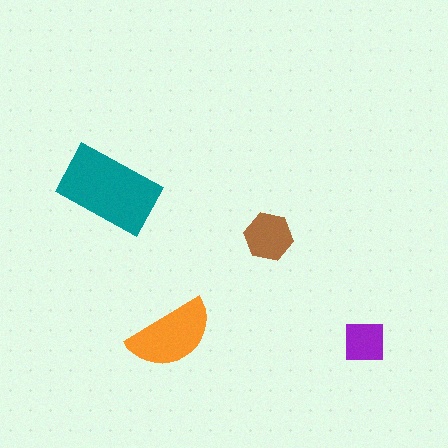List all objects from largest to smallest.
The teal rectangle, the orange semicircle, the brown hexagon, the purple square.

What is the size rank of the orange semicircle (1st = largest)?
2nd.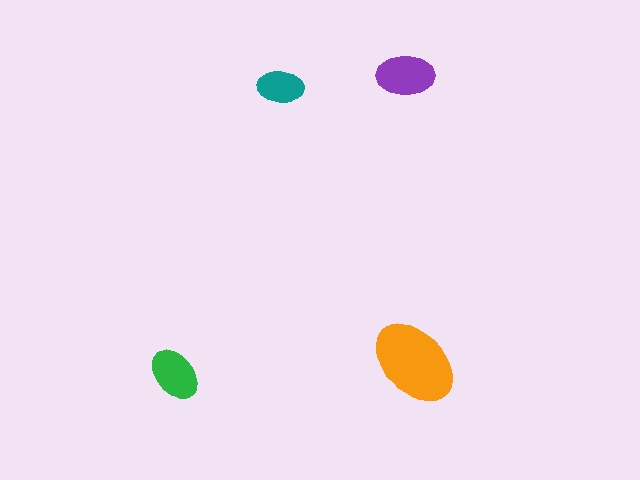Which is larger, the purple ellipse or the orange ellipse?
The orange one.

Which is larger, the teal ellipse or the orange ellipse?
The orange one.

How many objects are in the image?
There are 4 objects in the image.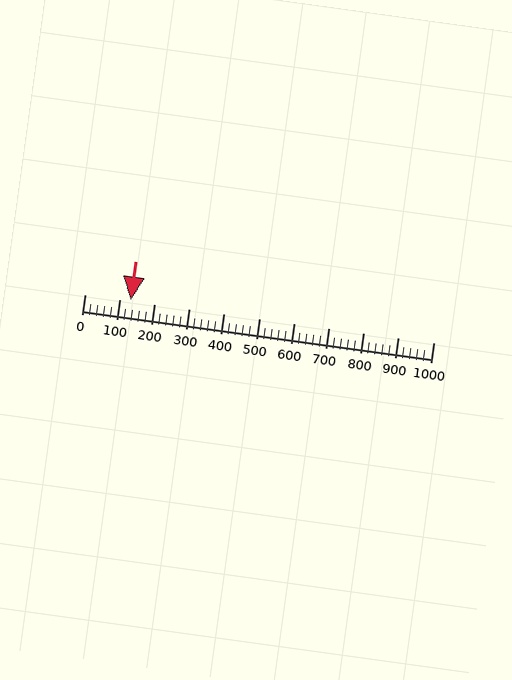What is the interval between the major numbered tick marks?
The major tick marks are spaced 100 units apart.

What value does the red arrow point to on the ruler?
The red arrow points to approximately 131.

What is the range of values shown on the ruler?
The ruler shows values from 0 to 1000.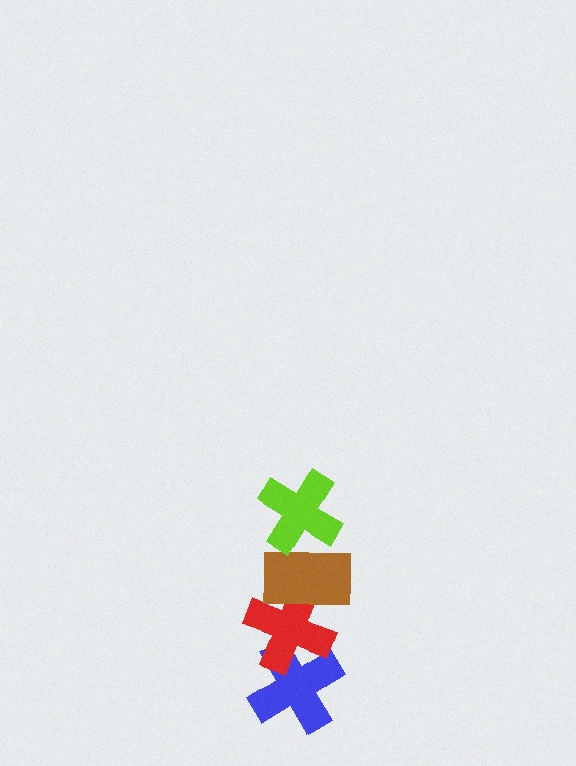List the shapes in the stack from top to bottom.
From top to bottom: the lime cross, the brown rectangle, the red cross, the blue cross.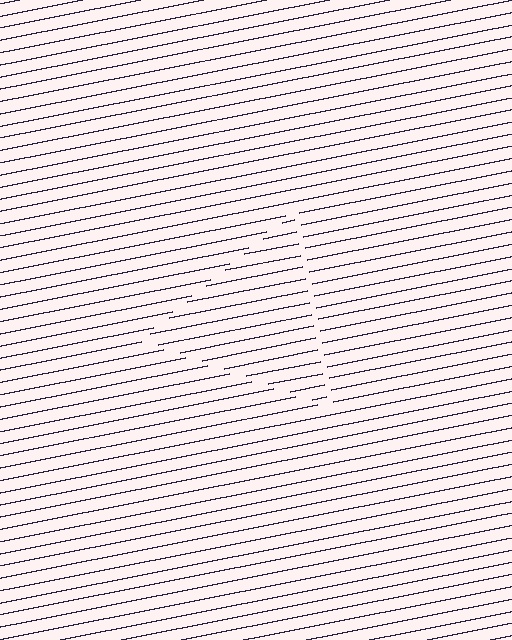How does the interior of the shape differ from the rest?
The interior of the shape contains the same grating, shifted by half a period — the contour is defined by the phase discontinuity where line-ends from the inner and outer gratings abut.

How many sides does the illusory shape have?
3 sides — the line-ends trace a triangle.